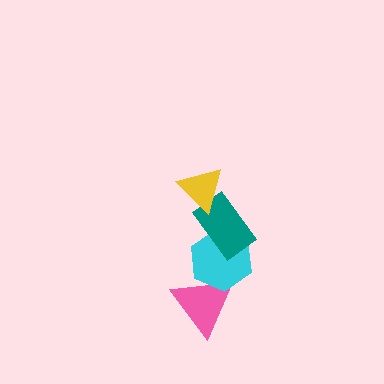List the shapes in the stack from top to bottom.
From top to bottom: the yellow triangle, the teal rectangle, the cyan hexagon, the pink triangle.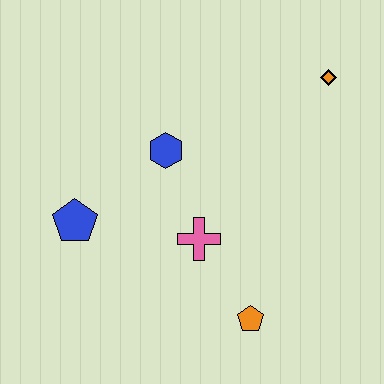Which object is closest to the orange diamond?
The blue hexagon is closest to the orange diamond.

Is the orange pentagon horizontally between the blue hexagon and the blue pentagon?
No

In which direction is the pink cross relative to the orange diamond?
The pink cross is below the orange diamond.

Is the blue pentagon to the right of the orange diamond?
No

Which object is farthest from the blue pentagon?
The orange diamond is farthest from the blue pentagon.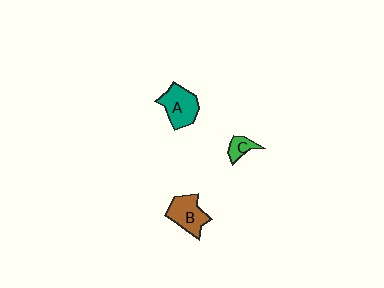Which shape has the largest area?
Shape A (teal).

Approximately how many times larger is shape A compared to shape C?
Approximately 2.4 times.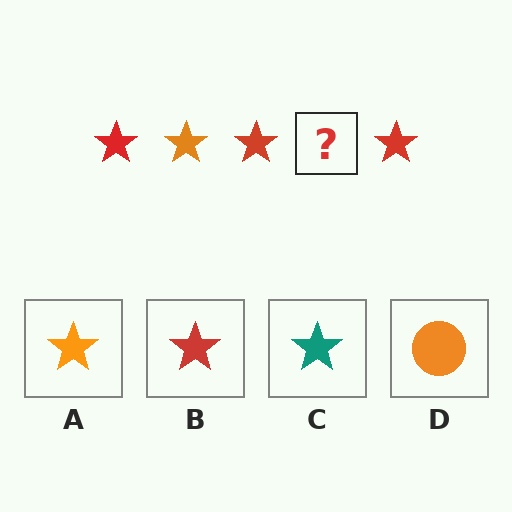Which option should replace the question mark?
Option A.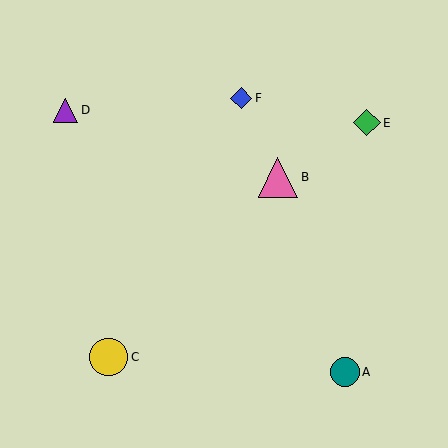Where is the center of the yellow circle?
The center of the yellow circle is at (109, 357).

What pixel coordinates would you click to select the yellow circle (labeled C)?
Click at (109, 357) to select the yellow circle C.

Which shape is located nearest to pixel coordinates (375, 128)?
The green diamond (labeled E) at (367, 123) is nearest to that location.